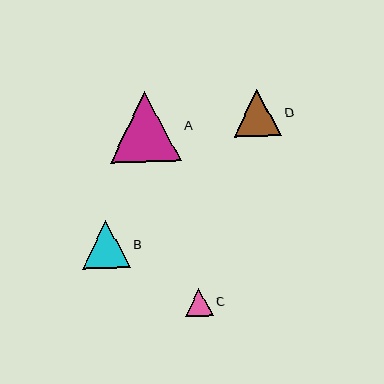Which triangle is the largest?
Triangle A is the largest with a size of approximately 71 pixels.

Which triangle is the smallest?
Triangle C is the smallest with a size of approximately 28 pixels.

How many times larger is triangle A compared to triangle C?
Triangle A is approximately 2.5 times the size of triangle C.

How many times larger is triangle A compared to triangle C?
Triangle A is approximately 2.5 times the size of triangle C.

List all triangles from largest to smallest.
From largest to smallest: A, B, D, C.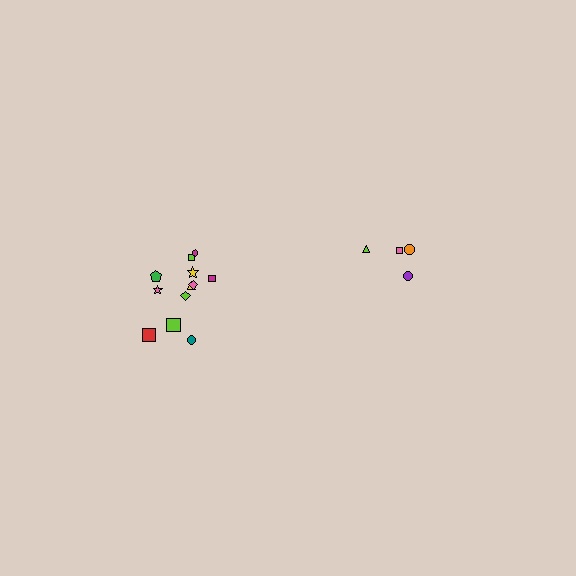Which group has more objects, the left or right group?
The left group.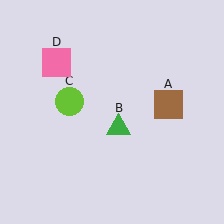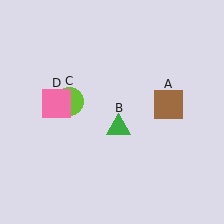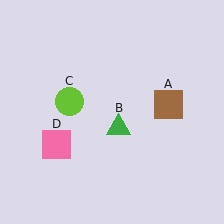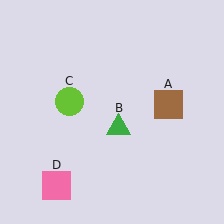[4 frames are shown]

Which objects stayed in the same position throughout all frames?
Brown square (object A) and green triangle (object B) and lime circle (object C) remained stationary.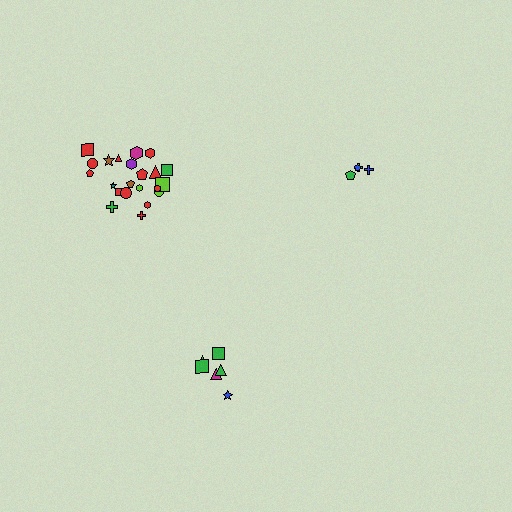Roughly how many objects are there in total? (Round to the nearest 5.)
Roughly 30 objects in total.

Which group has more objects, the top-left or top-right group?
The top-left group.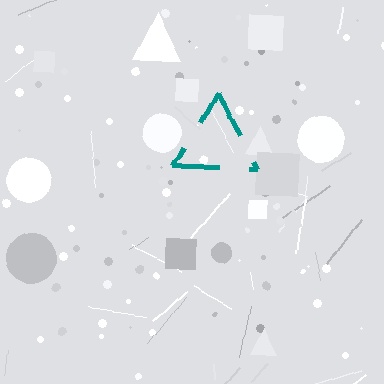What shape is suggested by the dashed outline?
The dashed outline suggests a triangle.